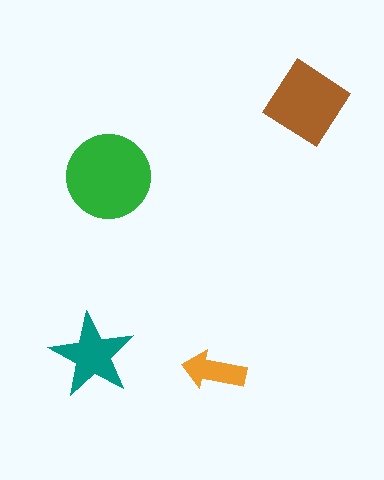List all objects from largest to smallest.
The green circle, the brown diamond, the teal star, the orange arrow.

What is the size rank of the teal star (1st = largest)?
3rd.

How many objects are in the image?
There are 4 objects in the image.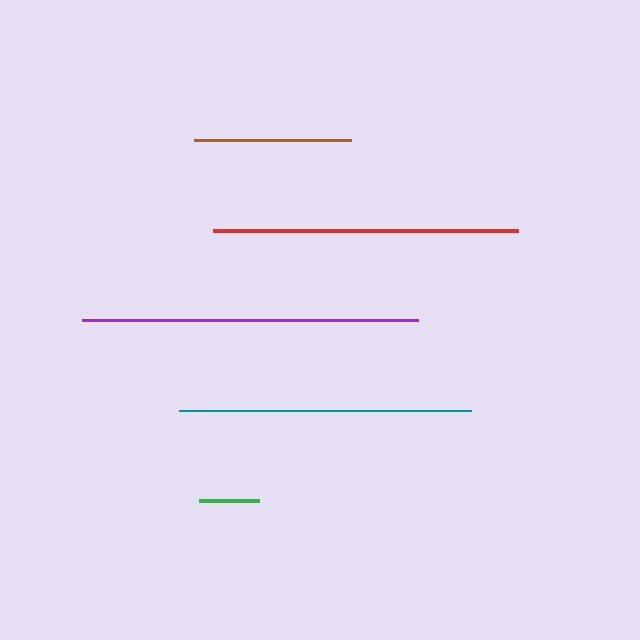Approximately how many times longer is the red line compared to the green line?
The red line is approximately 5.1 times the length of the green line.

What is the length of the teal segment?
The teal segment is approximately 292 pixels long.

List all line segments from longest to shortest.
From longest to shortest: purple, red, teal, brown, green.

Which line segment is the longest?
The purple line is the longest at approximately 336 pixels.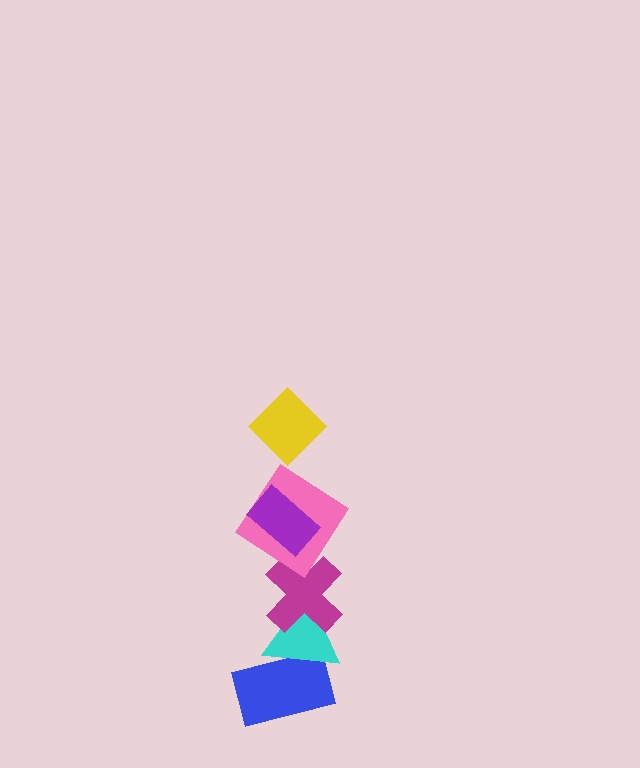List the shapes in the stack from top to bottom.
From top to bottom: the yellow diamond, the purple rectangle, the pink diamond, the magenta cross, the cyan triangle, the blue rectangle.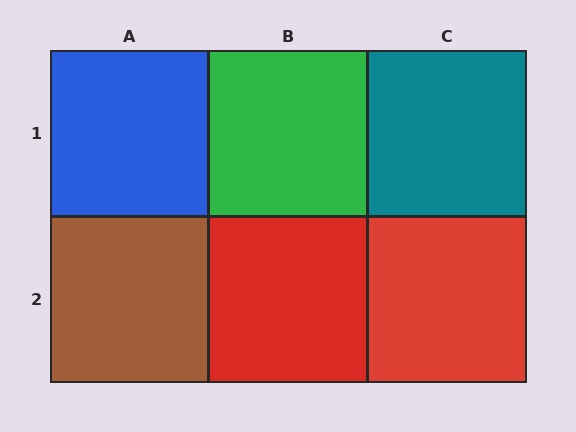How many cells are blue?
1 cell is blue.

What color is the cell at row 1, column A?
Blue.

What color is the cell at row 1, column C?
Teal.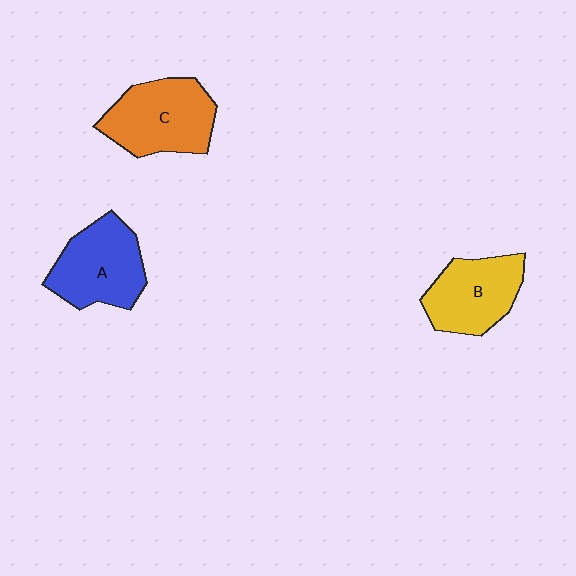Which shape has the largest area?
Shape C (orange).